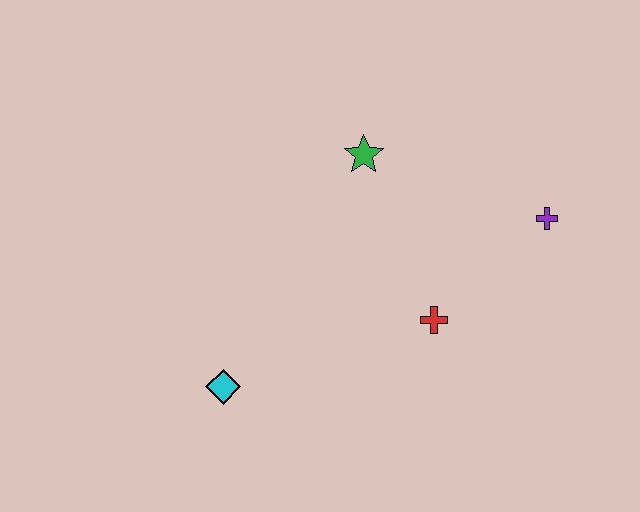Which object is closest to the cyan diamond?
The red cross is closest to the cyan diamond.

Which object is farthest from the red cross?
The cyan diamond is farthest from the red cross.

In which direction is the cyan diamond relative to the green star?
The cyan diamond is below the green star.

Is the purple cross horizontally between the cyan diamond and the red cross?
No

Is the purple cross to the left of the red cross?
No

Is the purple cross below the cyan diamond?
No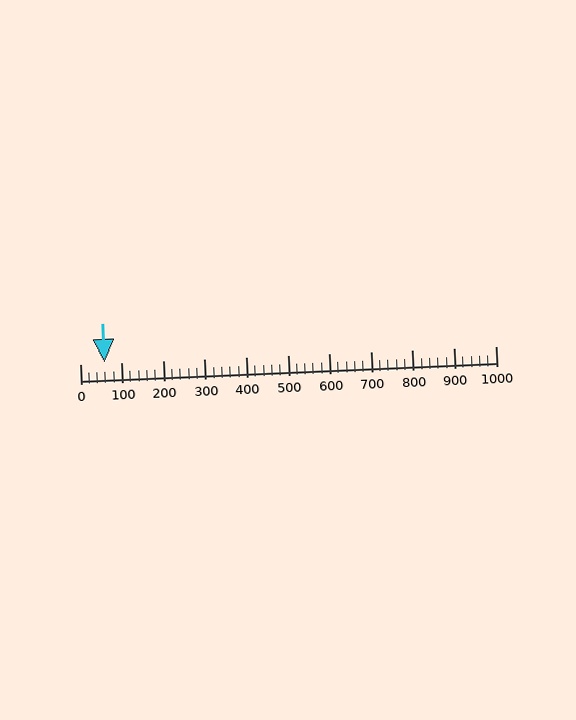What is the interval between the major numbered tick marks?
The major tick marks are spaced 100 units apart.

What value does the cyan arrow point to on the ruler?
The cyan arrow points to approximately 60.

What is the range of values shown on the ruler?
The ruler shows values from 0 to 1000.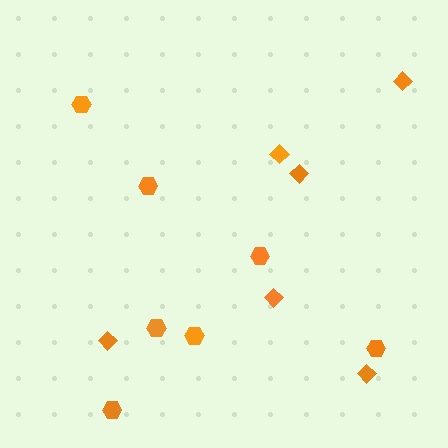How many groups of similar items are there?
There are 2 groups: one group of hexagons (7) and one group of diamonds (6).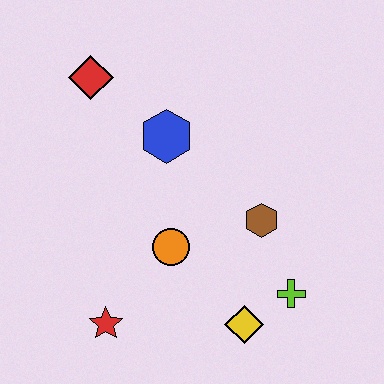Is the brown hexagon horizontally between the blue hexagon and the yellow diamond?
No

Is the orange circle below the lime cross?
No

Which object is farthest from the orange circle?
The red diamond is farthest from the orange circle.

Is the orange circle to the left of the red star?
No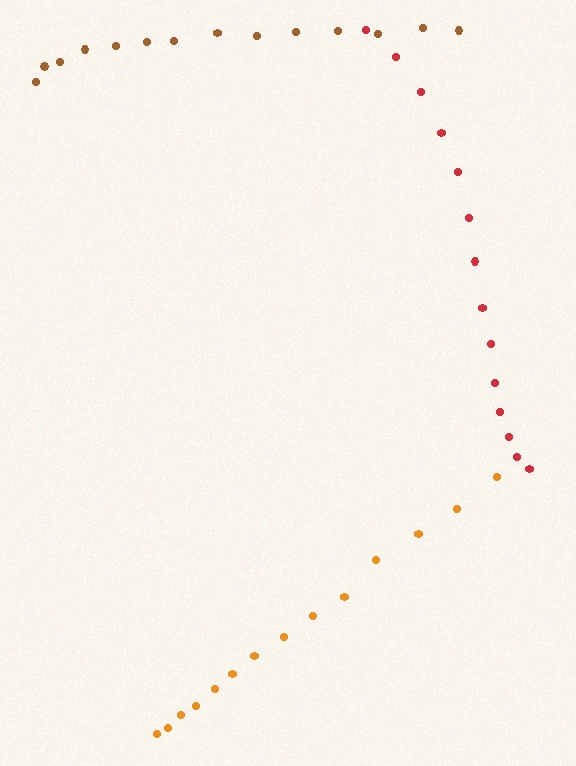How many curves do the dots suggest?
There are 3 distinct paths.